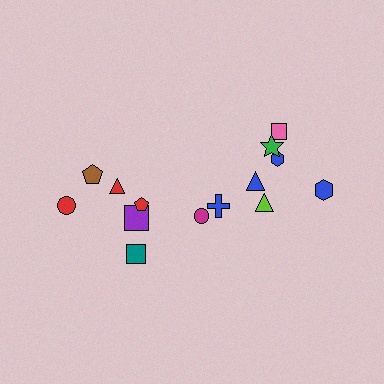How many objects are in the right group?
There are 8 objects.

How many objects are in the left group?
There are 6 objects.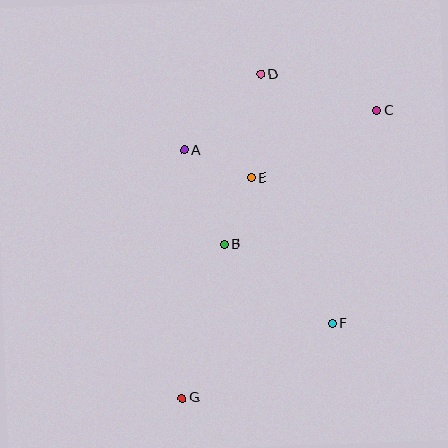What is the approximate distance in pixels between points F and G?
The distance between F and G is approximately 167 pixels.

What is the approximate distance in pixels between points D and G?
The distance between D and G is approximately 333 pixels.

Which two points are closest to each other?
Points A and E are closest to each other.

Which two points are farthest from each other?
Points C and G are farthest from each other.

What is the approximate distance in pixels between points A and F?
The distance between A and F is approximately 227 pixels.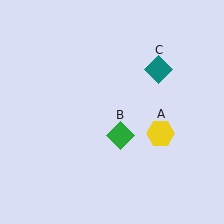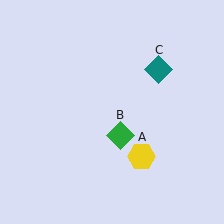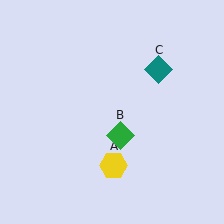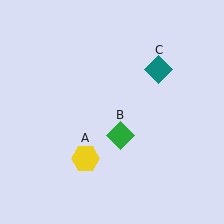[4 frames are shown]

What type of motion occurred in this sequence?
The yellow hexagon (object A) rotated clockwise around the center of the scene.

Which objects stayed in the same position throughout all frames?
Green diamond (object B) and teal diamond (object C) remained stationary.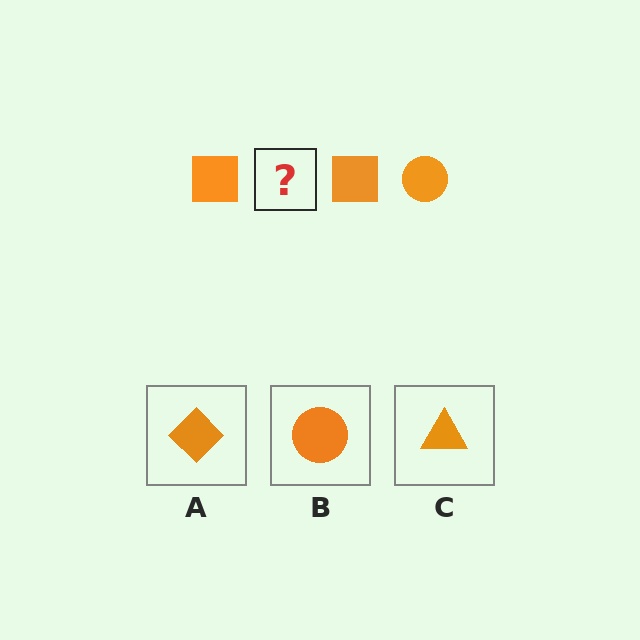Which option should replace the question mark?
Option B.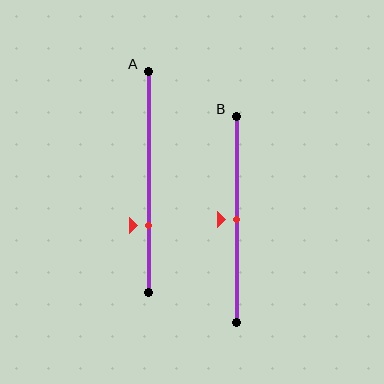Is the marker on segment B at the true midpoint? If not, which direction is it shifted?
Yes, the marker on segment B is at the true midpoint.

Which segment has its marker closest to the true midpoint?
Segment B has its marker closest to the true midpoint.